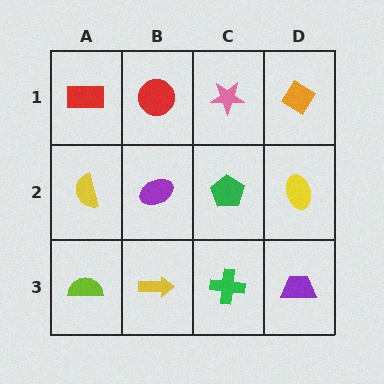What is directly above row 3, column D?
A yellow ellipse.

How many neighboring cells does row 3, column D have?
2.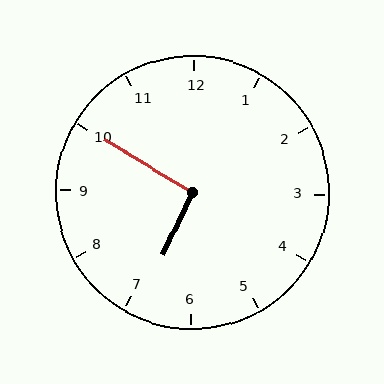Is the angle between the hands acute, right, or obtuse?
It is right.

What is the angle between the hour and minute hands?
Approximately 95 degrees.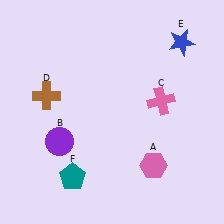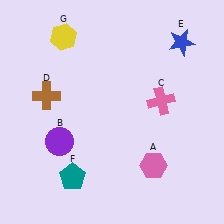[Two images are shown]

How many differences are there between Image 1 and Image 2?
There is 1 difference between the two images.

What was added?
A yellow hexagon (G) was added in Image 2.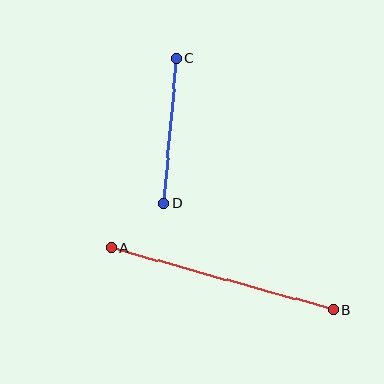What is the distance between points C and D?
The distance is approximately 146 pixels.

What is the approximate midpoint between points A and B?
The midpoint is at approximately (222, 279) pixels.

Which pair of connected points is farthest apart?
Points A and B are farthest apart.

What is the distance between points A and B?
The distance is approximately 230 pixels.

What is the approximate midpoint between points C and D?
The midpoint is at approximately (170, 131) pixels.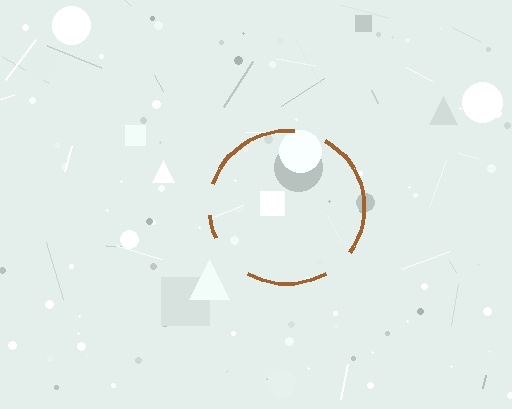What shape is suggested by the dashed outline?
The dashed outline suggests a circle.